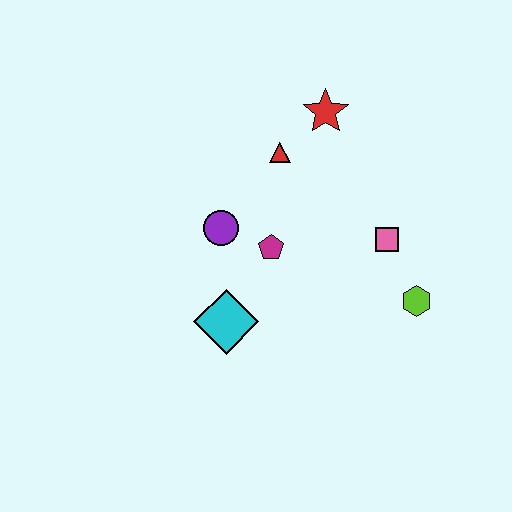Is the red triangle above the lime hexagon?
Yes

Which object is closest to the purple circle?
The magenta pentagon is closest to the purple circle.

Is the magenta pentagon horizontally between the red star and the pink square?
No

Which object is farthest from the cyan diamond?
The red star is farthest from the cyan diamond.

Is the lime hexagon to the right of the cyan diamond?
Yes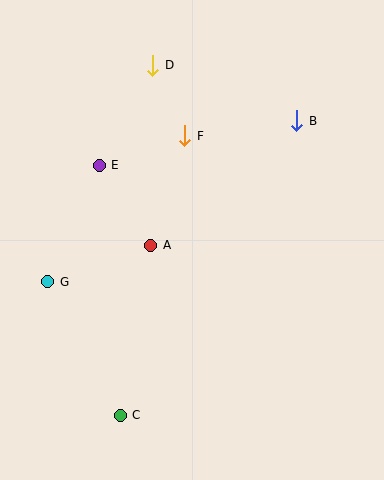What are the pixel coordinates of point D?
Point D is at (153, 65).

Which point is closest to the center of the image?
Point A at (151, 245) is closest to the center.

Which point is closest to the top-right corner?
Point B is closest to the top-right corner.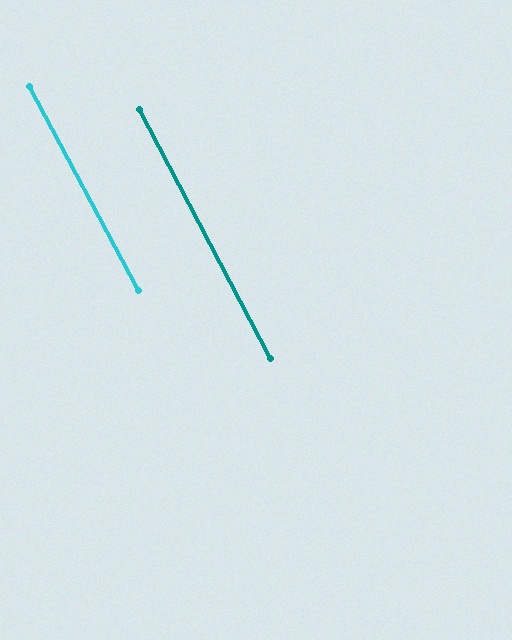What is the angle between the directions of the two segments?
Approximately 0 degrees.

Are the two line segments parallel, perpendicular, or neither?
Parallel — their directions differ by only 0.4°.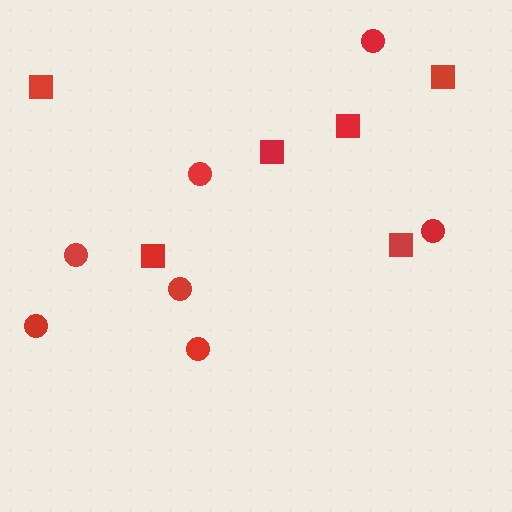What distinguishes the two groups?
There are 2 groups: one group of circles (7) and one group of squares (6).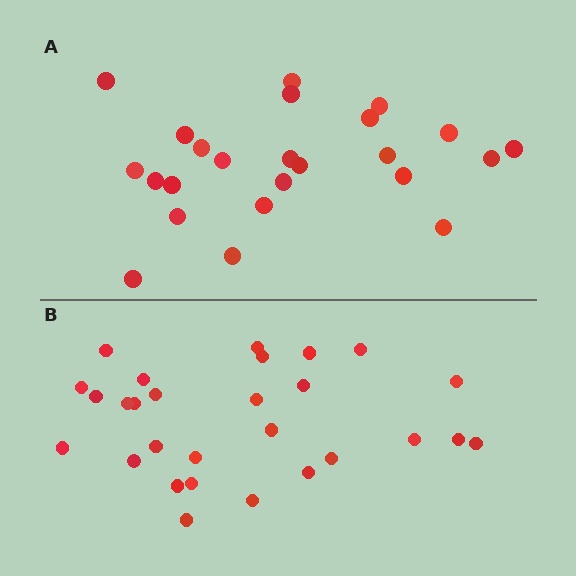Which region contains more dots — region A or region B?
Region B (the bottom region) has more dots.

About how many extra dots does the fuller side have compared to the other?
Region B has about 4 more dots than region A.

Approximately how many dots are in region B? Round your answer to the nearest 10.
About 30 dots. (The exact count is 28, which rounds to 30.)